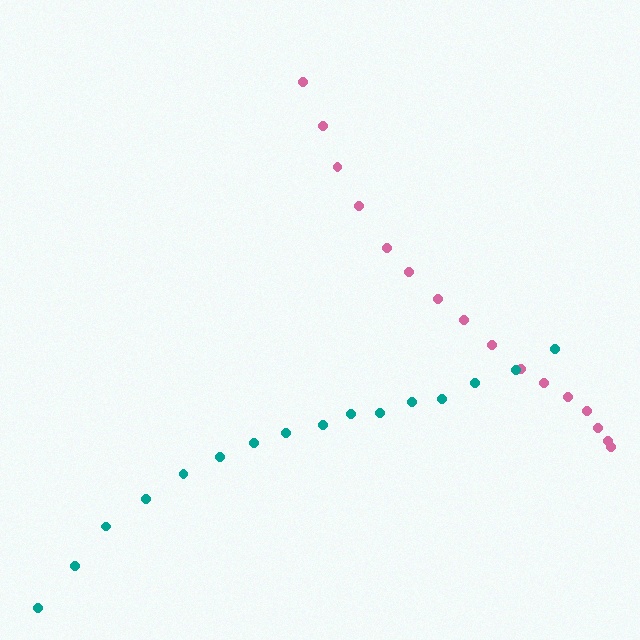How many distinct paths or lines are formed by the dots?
There are 2 distinct paths.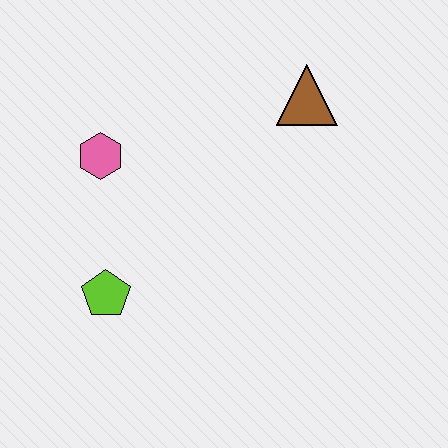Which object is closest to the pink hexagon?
The lime pentagon is closest to the pink hexagon.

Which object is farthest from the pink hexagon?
The brown triangle is farthest from the pink hexagon.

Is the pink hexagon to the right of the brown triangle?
No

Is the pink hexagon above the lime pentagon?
Yes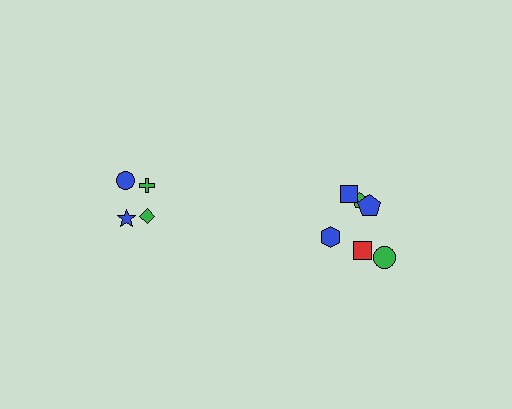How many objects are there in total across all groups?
There are 10 objects.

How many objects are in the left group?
There are 4 objects.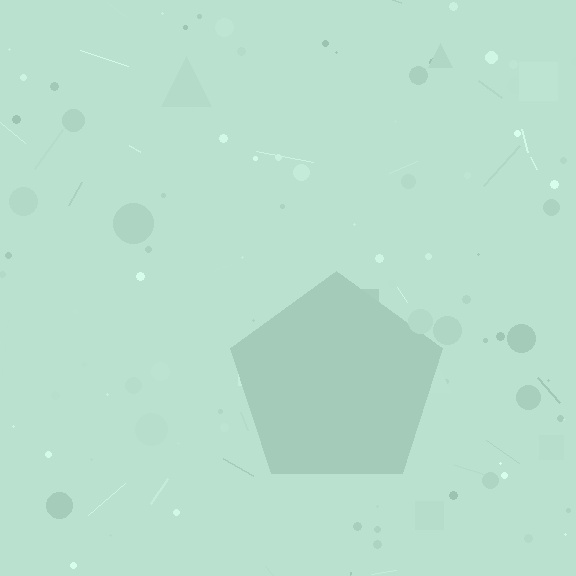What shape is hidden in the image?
A pentagon is hidden in the image.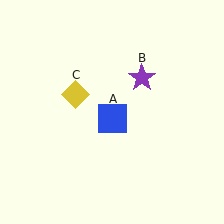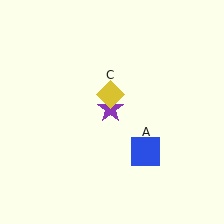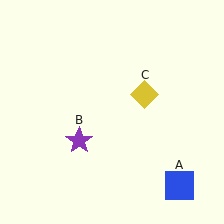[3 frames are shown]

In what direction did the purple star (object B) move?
The purple star (object B) moved down and to the left.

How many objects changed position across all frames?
3 objects changed position: blue square (object A), purple star (object B), yellow diamond (object C).